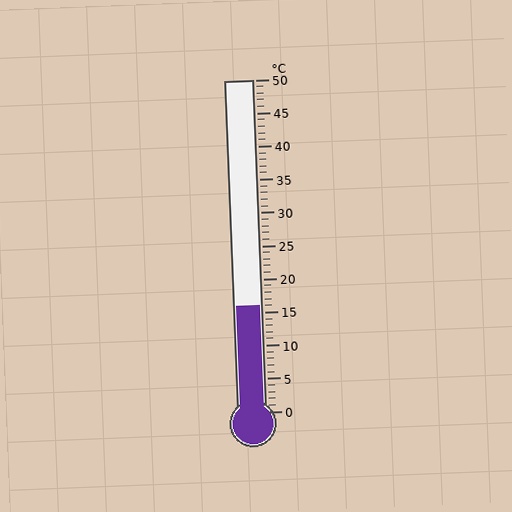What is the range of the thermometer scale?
The thermometer scale ranges from 0°C to 50°C.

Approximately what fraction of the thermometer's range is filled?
The thermometer is filled to approximately 30% of its range.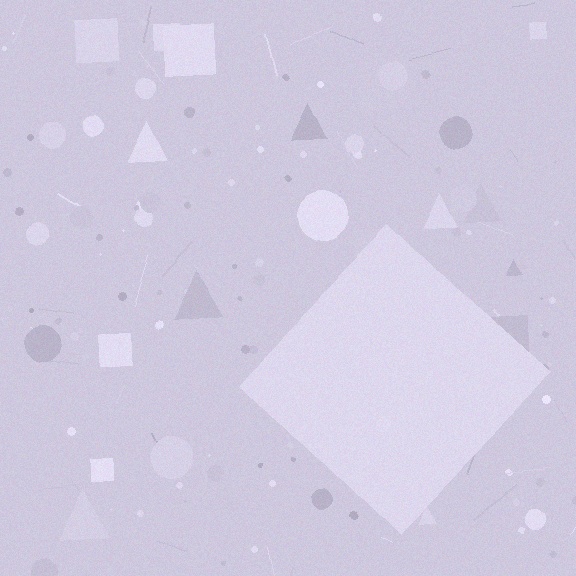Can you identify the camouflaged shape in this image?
The camouflaged shape is a diamond.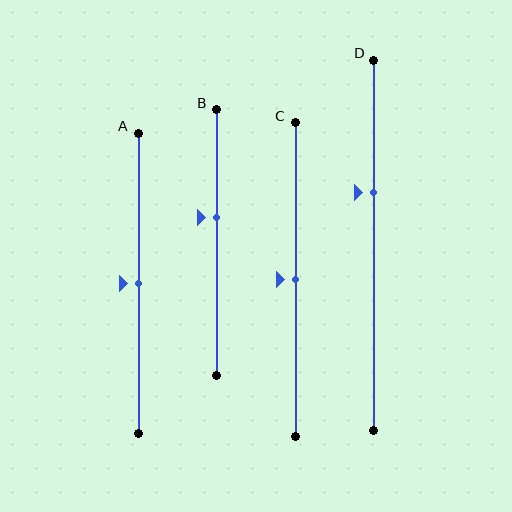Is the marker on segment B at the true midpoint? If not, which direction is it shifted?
No, the marker on segment B is shifted upward by about 9% of the segment length.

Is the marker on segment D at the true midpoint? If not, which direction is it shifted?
No, the marker on segment D is shifted upward by about 14% of the segment length.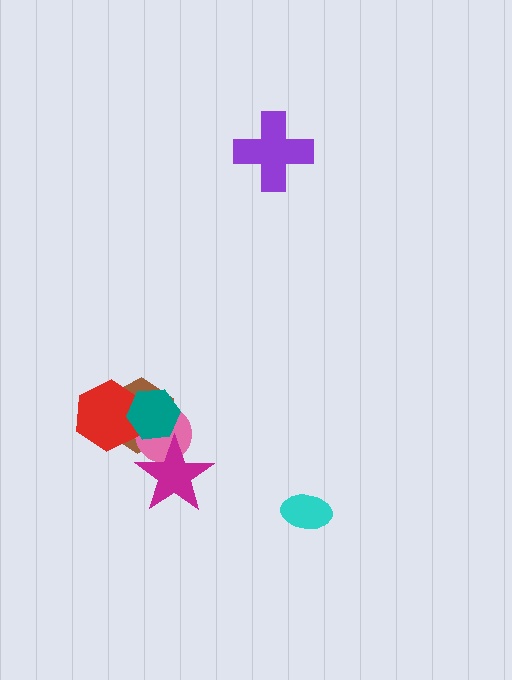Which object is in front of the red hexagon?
The teal hexagon is in front of the red hexagon.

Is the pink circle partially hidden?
Yes, it is partially covered by another shape.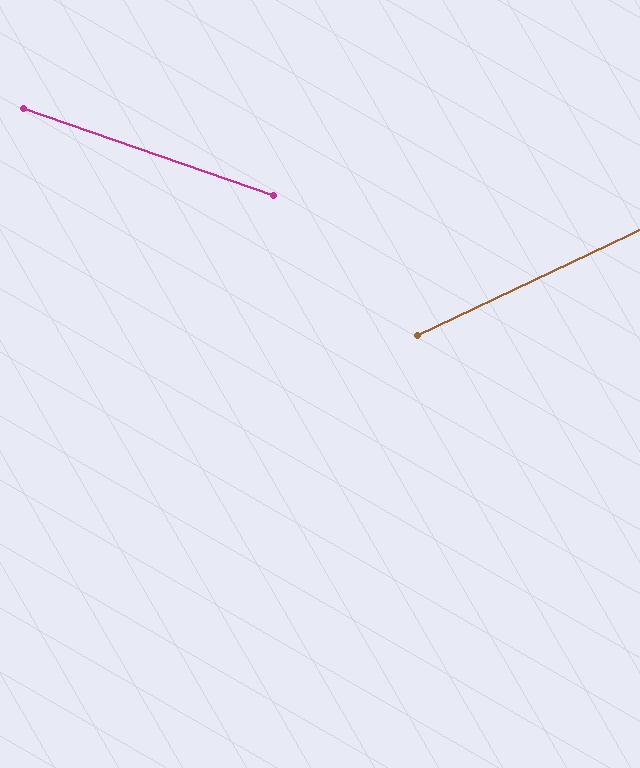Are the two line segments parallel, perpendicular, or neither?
Neither parallel nor perpendicular — they differ by about 45°.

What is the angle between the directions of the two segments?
Approximately 45 degrees.